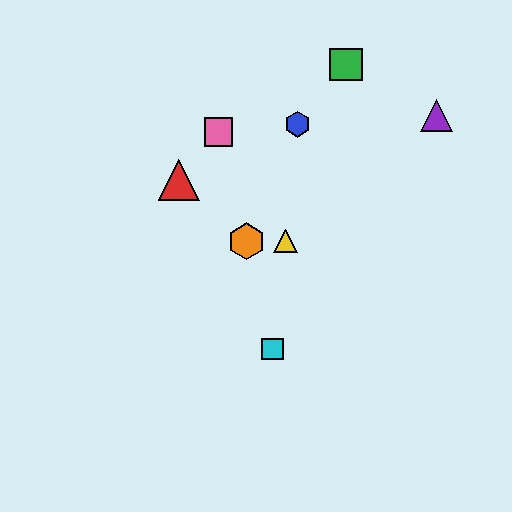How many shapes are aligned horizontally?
2 shapes (the yellow triangle, the orange hexagon) are aligned horizontally.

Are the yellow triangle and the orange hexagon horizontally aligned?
Yes, both are at y≈241.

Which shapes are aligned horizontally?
The yellow triangle, the orange hexagon are aligned horizontally.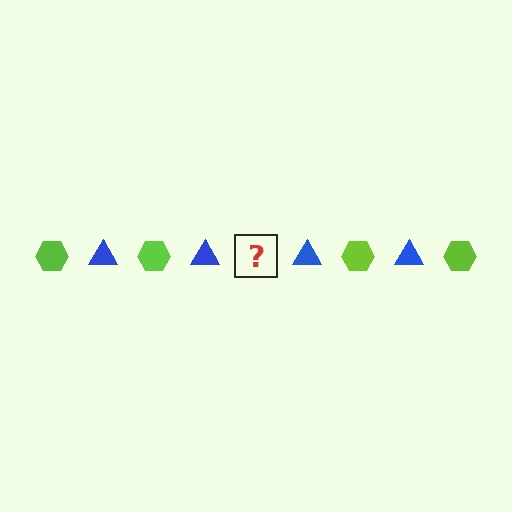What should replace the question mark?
The question mark should be replaced with a lime hexagon.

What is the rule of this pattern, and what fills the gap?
The rule is that the pattern alternates between lime hexagon and blue triangle. The gap should be filled with a lime hexagon.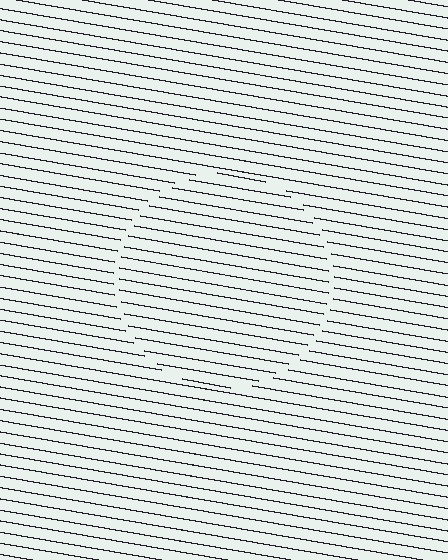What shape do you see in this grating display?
An illusory circle. The interior of the shape contains the same grating, shifted by half a period — the contour is defined by the phase discontinuity where line-ends from the inner and outer gratings abut.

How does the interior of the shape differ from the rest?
The interior of the shape contains the same grating, shifted by half a period — the contour is defined by the phase discontinuity where line-ends from the inner and outer gratings abut.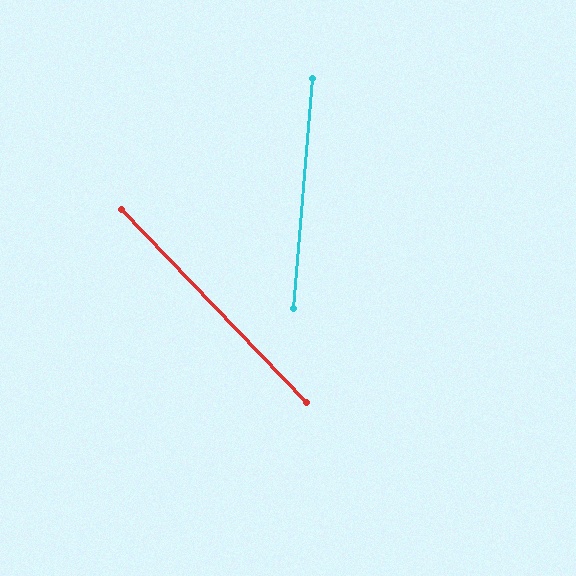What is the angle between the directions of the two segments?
Approximately 49 degrees.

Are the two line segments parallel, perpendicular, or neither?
Neither parallel nor perpendicular — they differ by about 49°.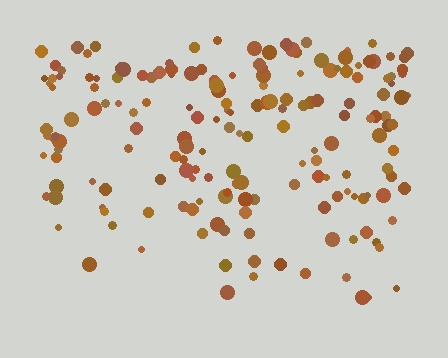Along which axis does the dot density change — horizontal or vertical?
Vertical.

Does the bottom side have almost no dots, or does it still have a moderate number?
Still a moderate number, just noticeably fewer than the top.